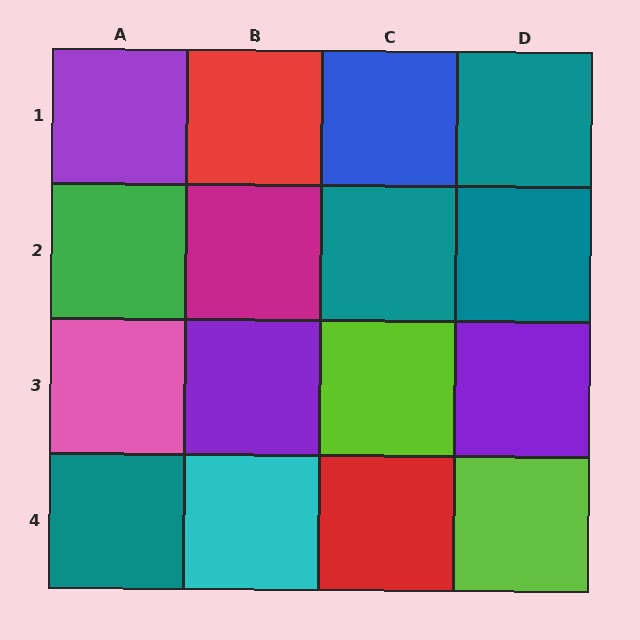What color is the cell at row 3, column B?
Purple.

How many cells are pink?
1 cell is pink.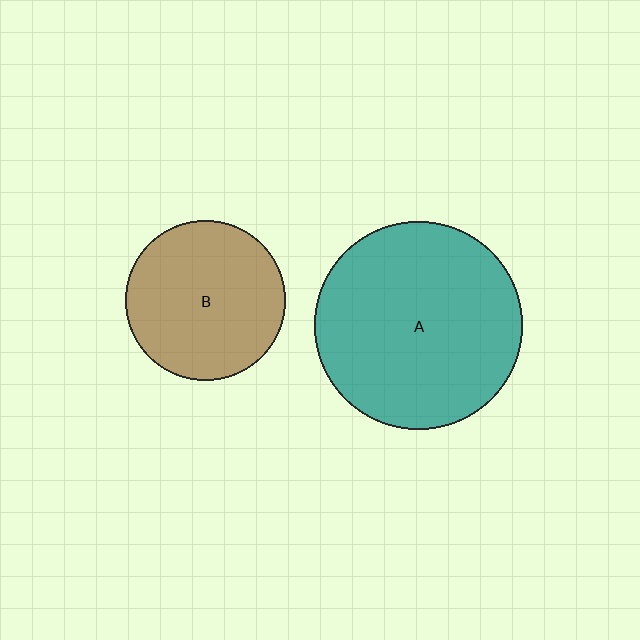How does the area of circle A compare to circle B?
Approximately 1.7 times.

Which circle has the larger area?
Circle A (teal).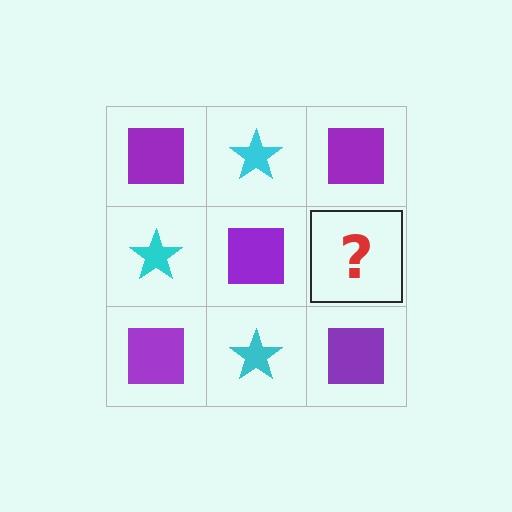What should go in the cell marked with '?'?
The missing cell should contain a cyan star.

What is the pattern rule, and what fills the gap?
The rule is that it alternates purple square and cyan star in a checkerboard pattern. The gap should be filled with a cyan star.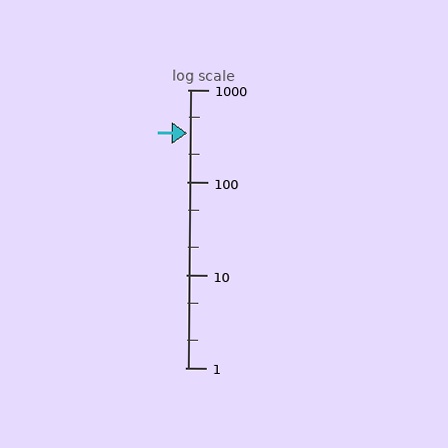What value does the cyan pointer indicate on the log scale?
The pointer indicates approximately 340.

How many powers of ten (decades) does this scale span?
The scale spans 3 decades, from 1 to 1000.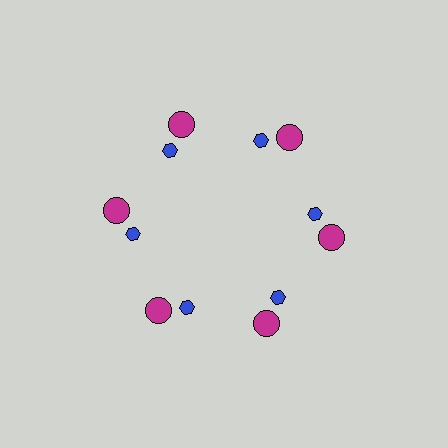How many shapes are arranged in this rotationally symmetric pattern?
There are 12 shapes, arranged in 6 groups of 2.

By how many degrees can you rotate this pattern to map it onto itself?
The pattern maps onto itself every 60 degrees of rotation.